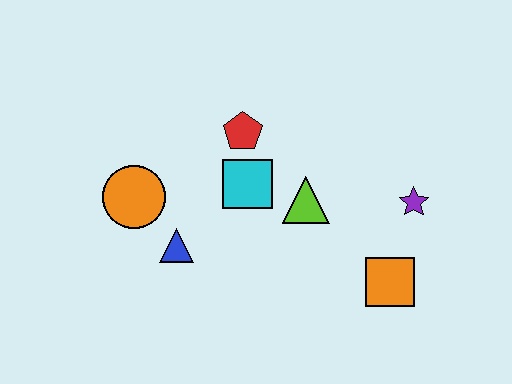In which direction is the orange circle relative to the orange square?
The orange circle is to the left of the orange square.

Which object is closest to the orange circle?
The blue triangle is closest to the orange circle.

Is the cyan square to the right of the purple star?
No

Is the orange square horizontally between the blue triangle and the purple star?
Yes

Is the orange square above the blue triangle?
No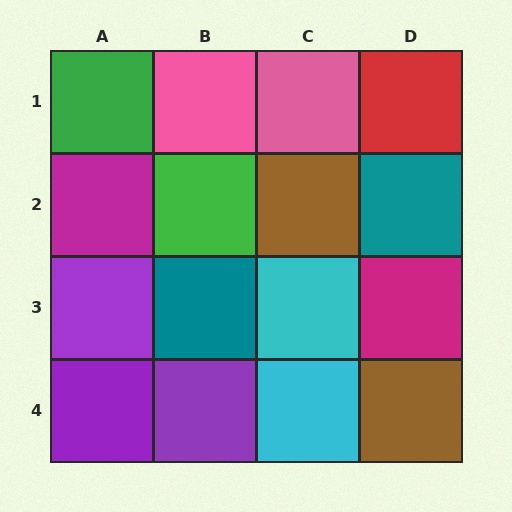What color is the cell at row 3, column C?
Cyan.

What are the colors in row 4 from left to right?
Purple, purple, cyan, brown.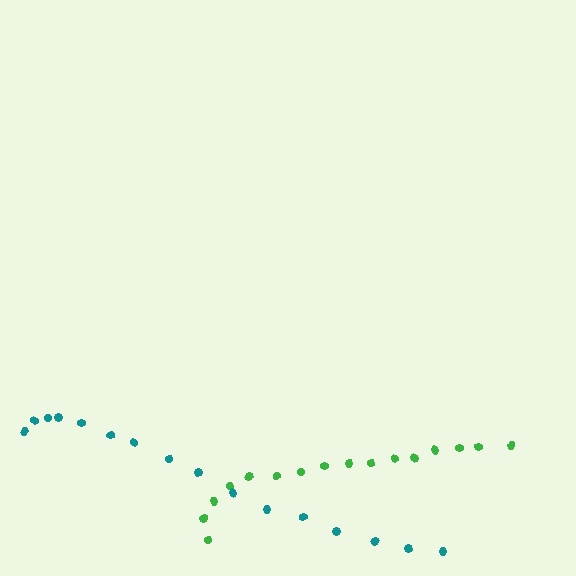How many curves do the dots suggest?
There are 2 distinct paths.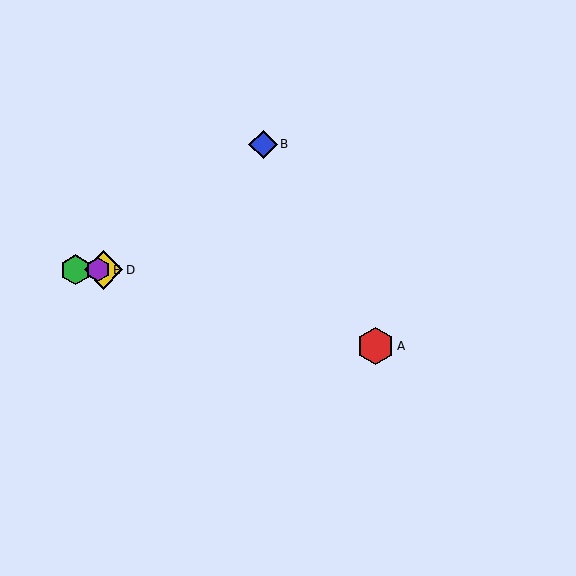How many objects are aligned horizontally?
3 objects (C, D, E) are aligned horizontally.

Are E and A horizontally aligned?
No, E is at y≈270 and A is at y≈346.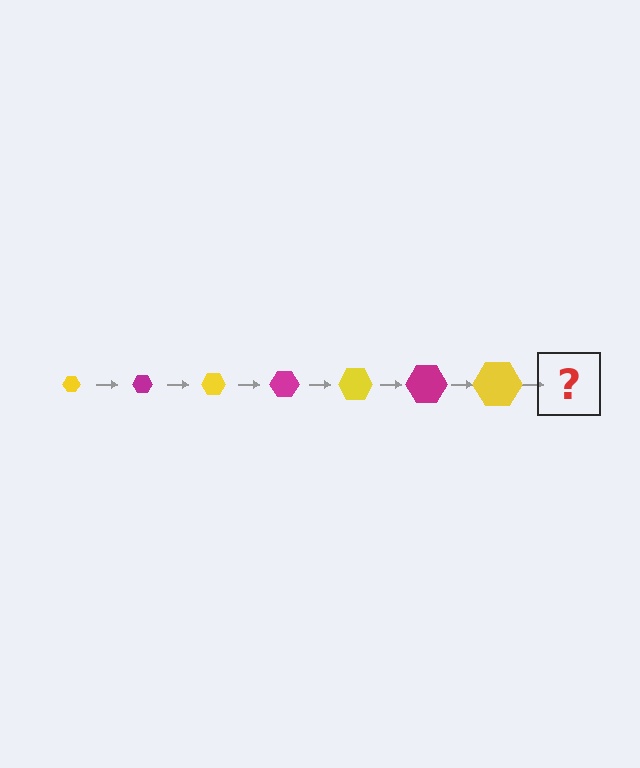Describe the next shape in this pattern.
It should be a magenta hexagon, larger than the previous one.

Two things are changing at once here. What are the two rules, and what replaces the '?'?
The two rules are that the hexagon grows larger each step and the color cycles through yellow and magenta. The '?' should be a magenta hexagon, larger than the previous one.